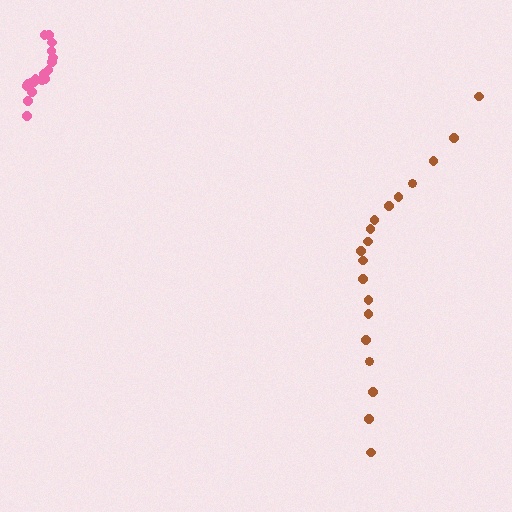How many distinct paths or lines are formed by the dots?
There are 2 distinct paths.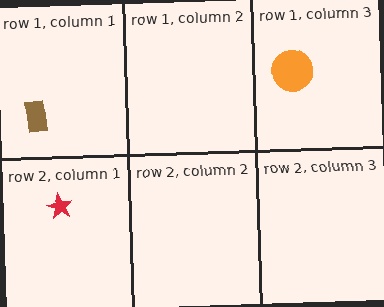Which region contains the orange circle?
The row 1, column 3 region.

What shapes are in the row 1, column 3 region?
The orange circle.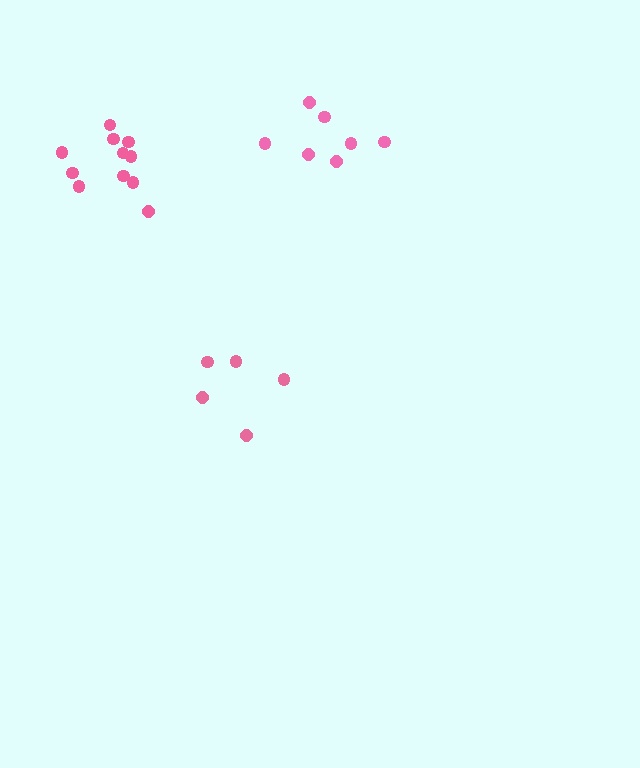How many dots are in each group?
Group 1: 5 dots, Group 2: 11 dots, Group 3: 7 dots (23 total).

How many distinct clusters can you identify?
There are 3 distinct clusters.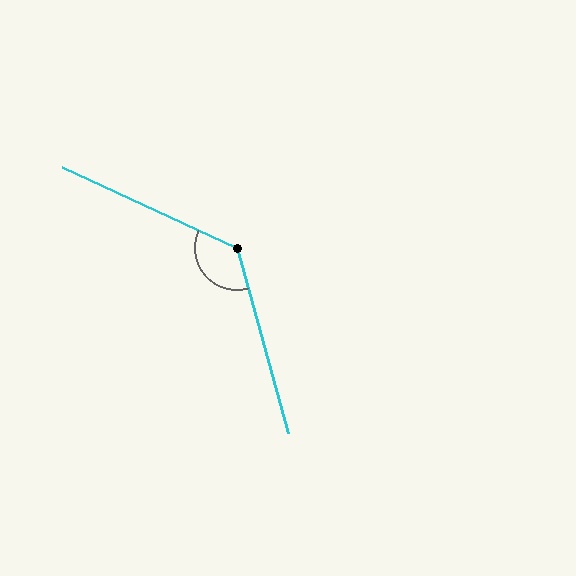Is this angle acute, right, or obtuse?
It is obtuse.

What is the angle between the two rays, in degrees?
Approximately 130 degrees.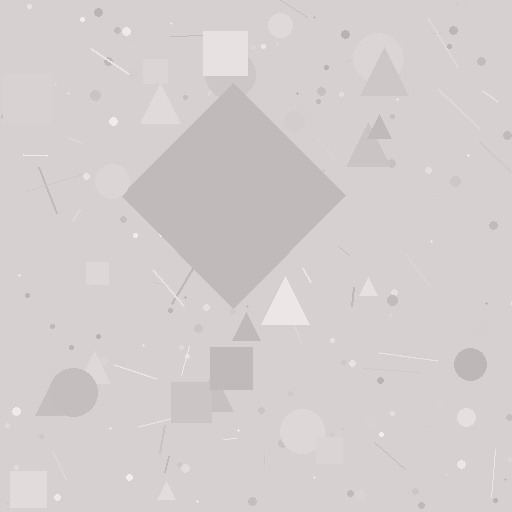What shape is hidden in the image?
A diamond is hidden in the image.